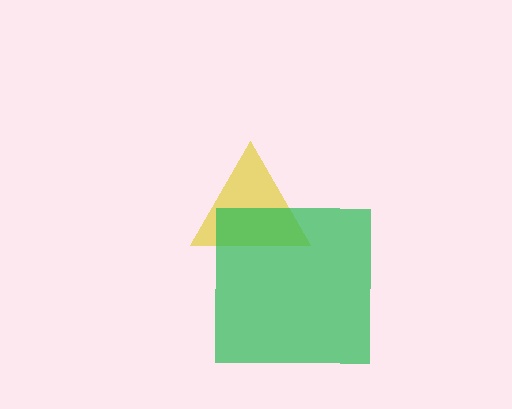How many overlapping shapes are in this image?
There are 2 overlapping shapes in the image.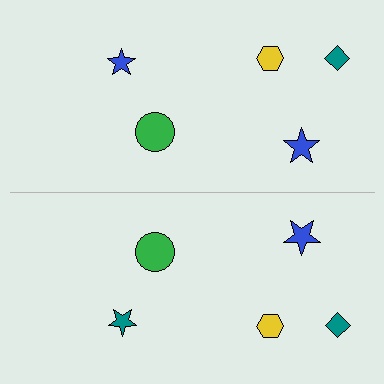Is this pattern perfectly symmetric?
No, the pattern is not perfectly symmetric. The teal star on the bottom side breaks the symmetry — its mirror counterpart is blue.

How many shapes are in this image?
There are 10 shapes in this image.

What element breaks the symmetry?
The teal star on the bottom side breaks the symmetry — its mirror counterpart is blue.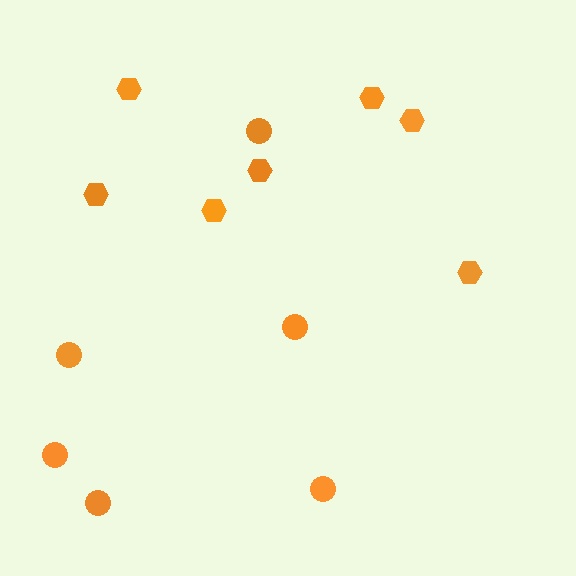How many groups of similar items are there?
There are 2 groups: one group of circles (6) and one group of hexagons (7).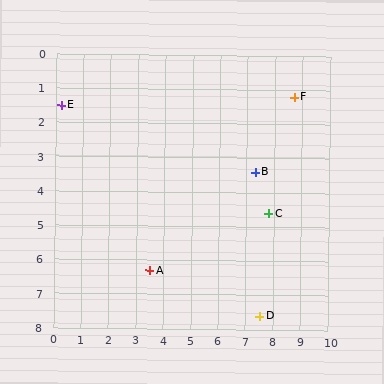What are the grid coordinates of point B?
Point B is at approximately (7.3, 3.4).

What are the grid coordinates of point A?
Point A is at approximately (3.5, 6.3).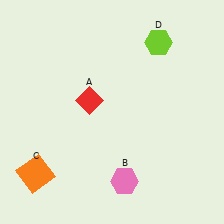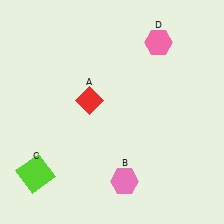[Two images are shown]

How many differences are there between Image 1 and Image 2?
There are 2 differences between the two images.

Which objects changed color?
C changed from orange to lime. D changed from lime to pink.